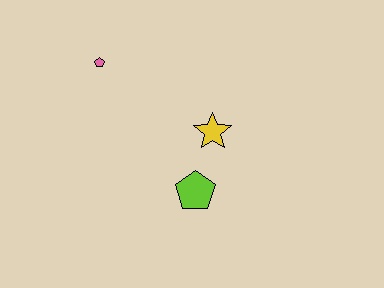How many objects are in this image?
There are 3 objects.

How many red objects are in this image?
There are no red objects.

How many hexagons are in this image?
There are no hexagons.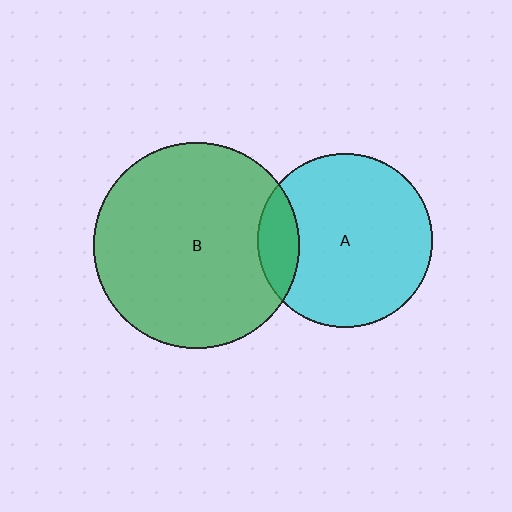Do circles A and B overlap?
Yes.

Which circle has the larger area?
Circle B (green).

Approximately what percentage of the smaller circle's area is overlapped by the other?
Approximately 15%.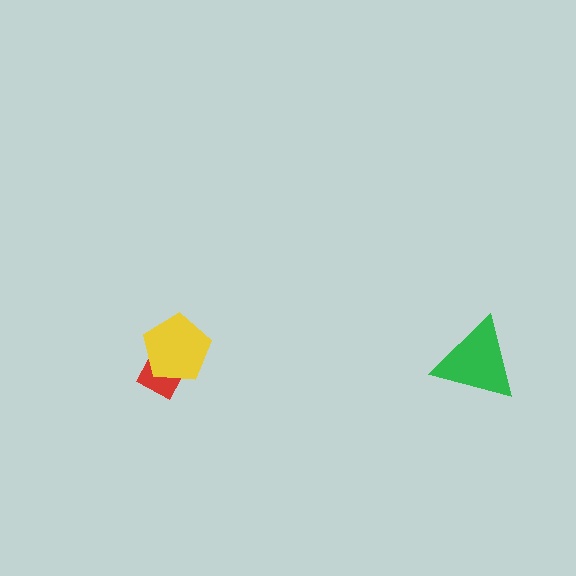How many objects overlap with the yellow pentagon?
1 object overlaps with the yellow pentagon.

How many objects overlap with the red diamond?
1 object overlaps with the red diamond.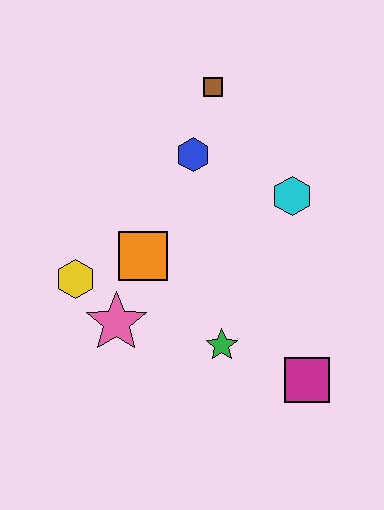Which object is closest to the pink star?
The yellow hexagon is closest to the pink star.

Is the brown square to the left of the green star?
Yes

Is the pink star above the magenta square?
Yes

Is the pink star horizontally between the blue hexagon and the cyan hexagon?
No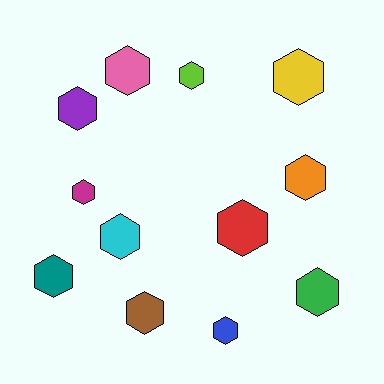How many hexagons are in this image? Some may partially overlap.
There are 12 hexagons.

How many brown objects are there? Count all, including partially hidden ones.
There is 1 brown object.